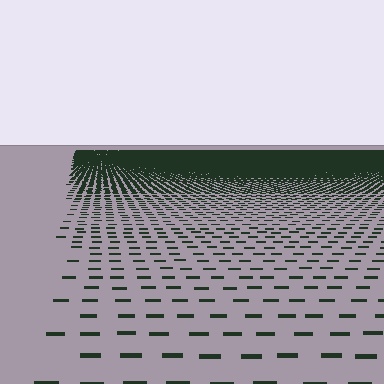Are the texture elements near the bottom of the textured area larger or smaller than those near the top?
Larger. Near the bottom, elements are closer to the viewer and appear at a bigger on-screen size.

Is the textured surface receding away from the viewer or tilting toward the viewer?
The surface is receding away from the viewer. Texture elements get smaller and denser toward the top.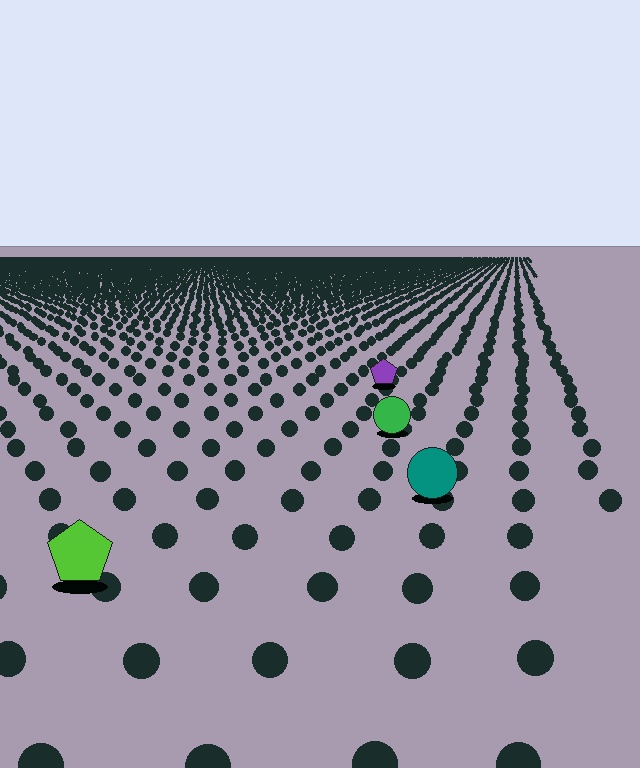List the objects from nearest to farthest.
From nearest to farthest: the lime pentagon, the teal circle, the green circle, the purple pentagon.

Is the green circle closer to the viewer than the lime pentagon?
No. The lime pentagon is closer — you can tell from the texture gradient: the ground texture is coarser near it.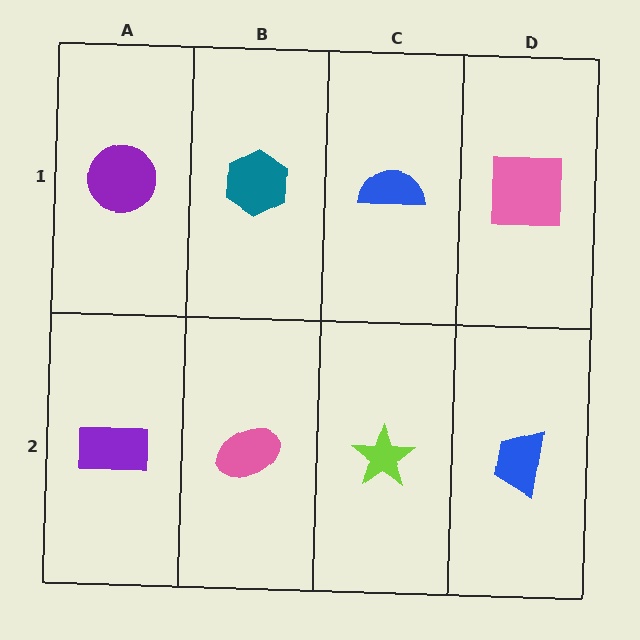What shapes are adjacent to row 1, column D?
A blue trapezoid (row 2, column D), a blue semicircle (row 1, column C).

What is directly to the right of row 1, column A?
A teal hexagon.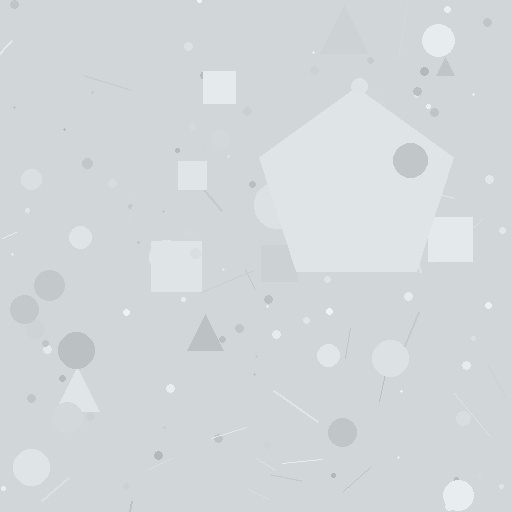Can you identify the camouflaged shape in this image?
The camouflaged shape is a pentagon.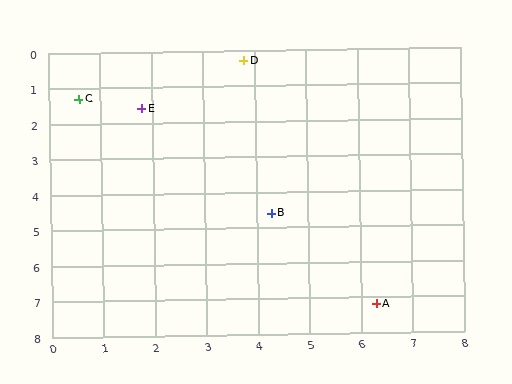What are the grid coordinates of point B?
Point B is at approximately (4.3, 4.6).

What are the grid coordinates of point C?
Point C is at approximately (0.6, 1.3).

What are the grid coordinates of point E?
Point E is at approximately (1.8, 1.6).